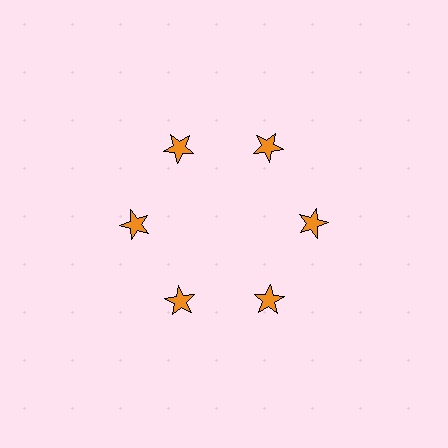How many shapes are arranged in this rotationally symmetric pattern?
There are 6 shapes, arranged in 6 groups of 1.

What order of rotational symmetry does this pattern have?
This pattern has 6-fold rotational symmetry.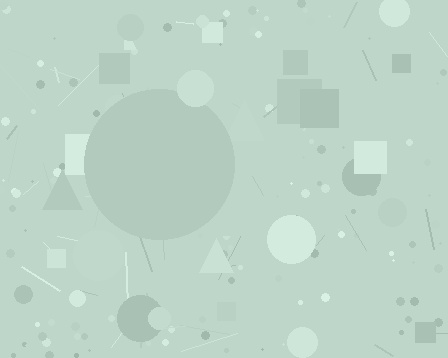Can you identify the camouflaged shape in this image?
The camouflaged shape is a circle.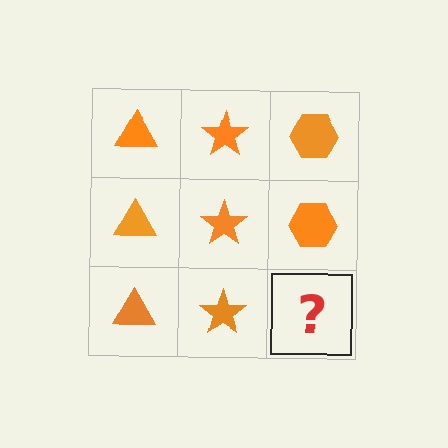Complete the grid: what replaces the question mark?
The question mark should be replaced with an orange hexagon.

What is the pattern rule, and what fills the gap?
The rule is that each column has a consistent shape. The gap should be filled with an orange hexagon.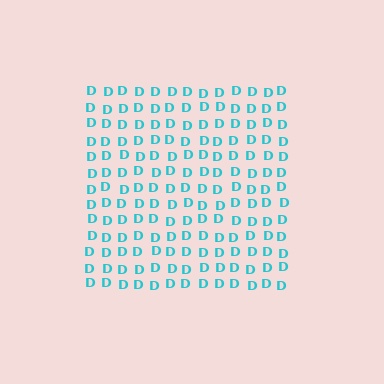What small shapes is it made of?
It is made of small letter D's.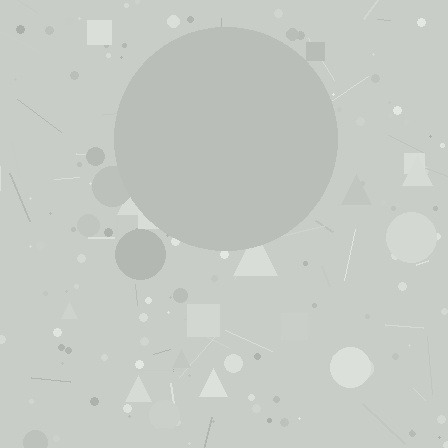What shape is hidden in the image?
A circle is hidden in the image.